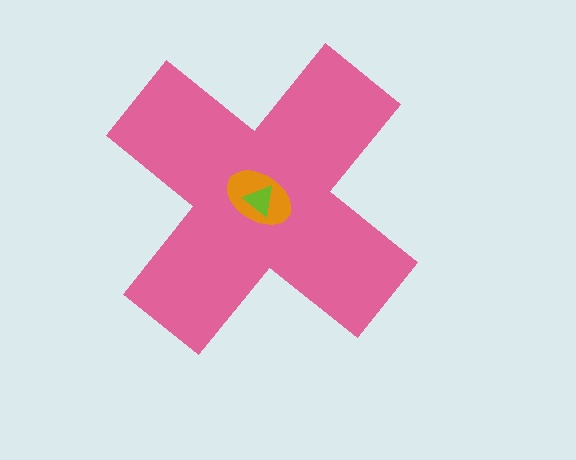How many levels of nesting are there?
3.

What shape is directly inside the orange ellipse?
The lime triangle.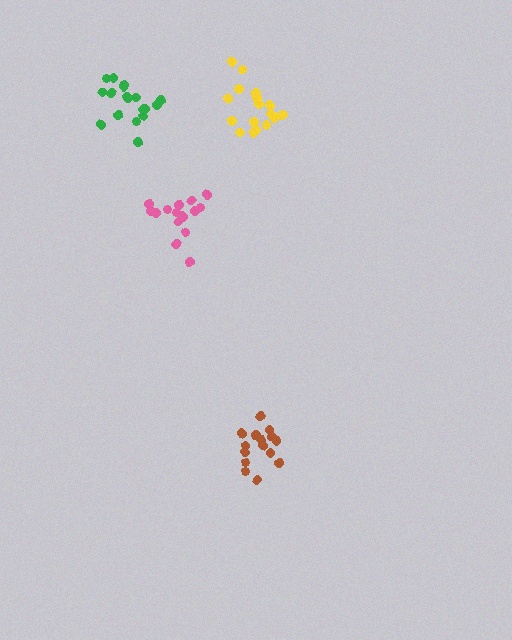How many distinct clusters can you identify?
There are 4 distinct clusters.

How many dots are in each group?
Group 1: 15 dots, Group 2: 18 dots, Group 3: 18 dots, Group 4: 15 dots (66 total).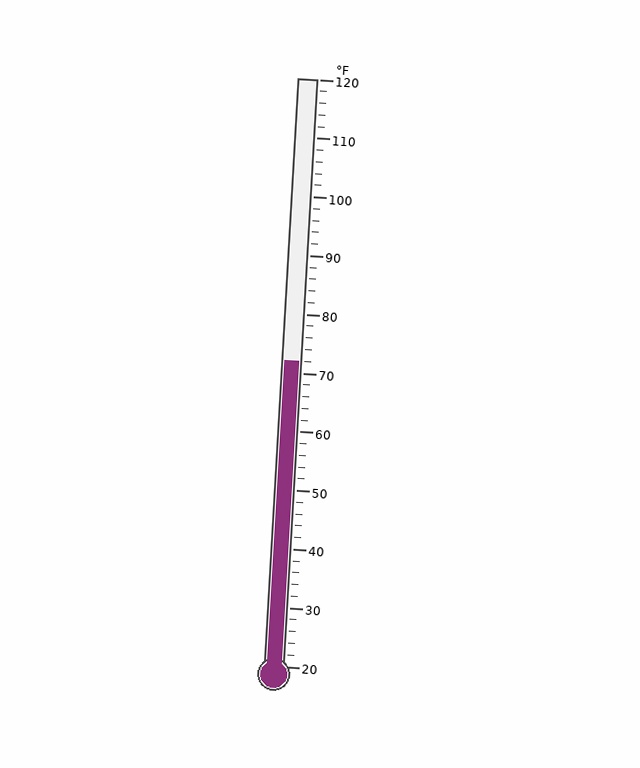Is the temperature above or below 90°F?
The temperature is below 90°F.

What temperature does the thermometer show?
The thermometer shows approximately 72°F.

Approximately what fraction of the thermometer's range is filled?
The thermometer is filled to approximately 50% of its range.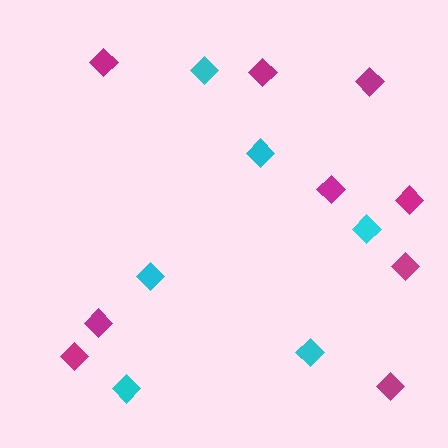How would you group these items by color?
There are 2 groups: one group of cyan diamonds (6) and one group of magenta diamonds (9).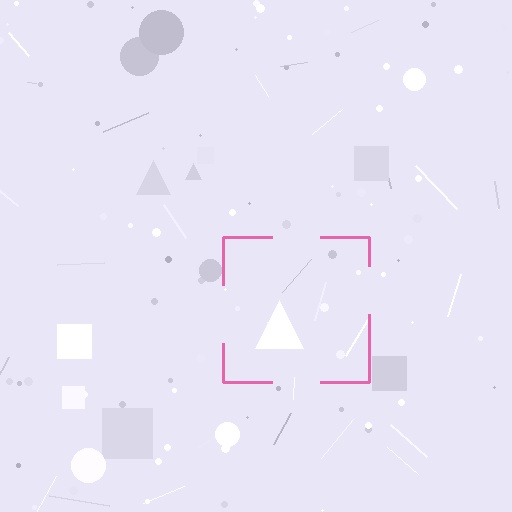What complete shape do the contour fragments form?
The contour fragments form a square.